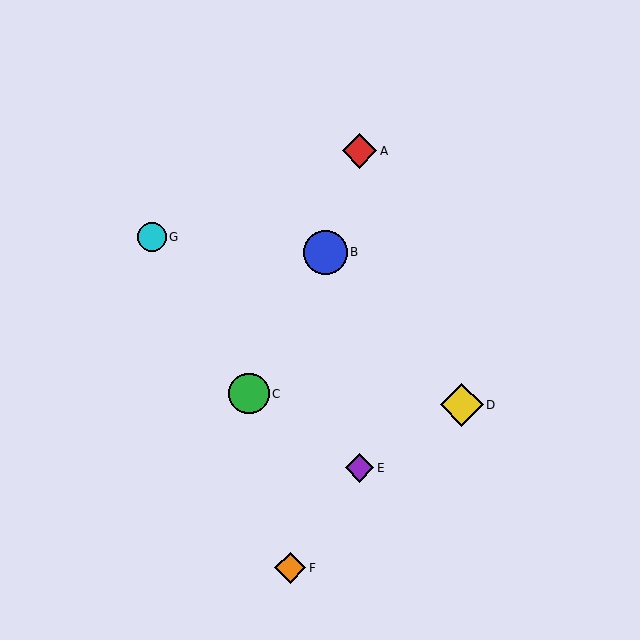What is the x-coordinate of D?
Object D is at x≈462.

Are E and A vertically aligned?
Yes, both are at x≈360.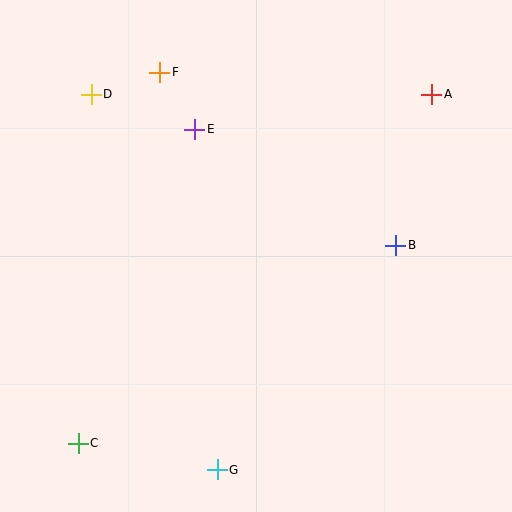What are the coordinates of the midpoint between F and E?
The midpoint between F and E is at (177, 101).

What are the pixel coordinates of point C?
Point C is at (78, 443).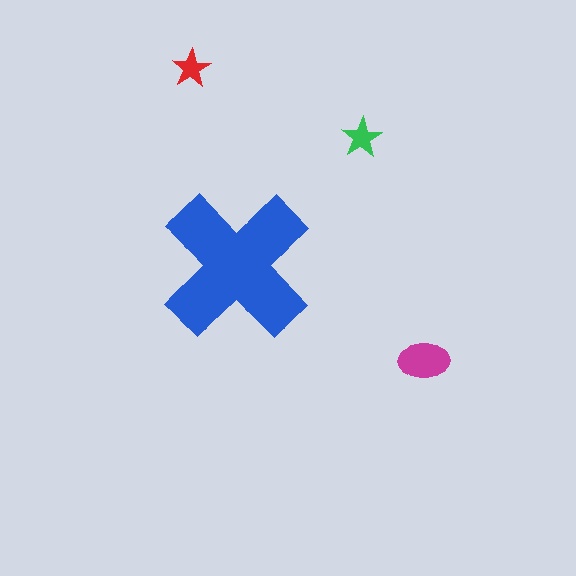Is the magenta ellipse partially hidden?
No, the magenta ellipse is fully visible.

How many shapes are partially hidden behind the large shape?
0 shapes are partially hidden.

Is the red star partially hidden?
No, the red star is fully visible.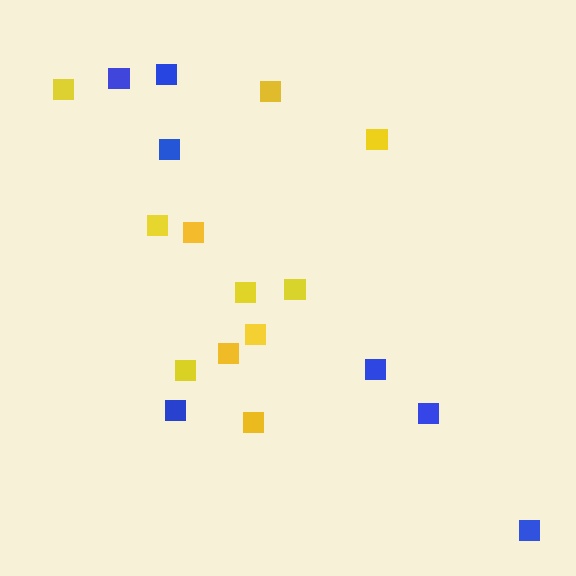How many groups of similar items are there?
There are 2 groups: one group of yellow squares (11) and one group of blue squares (7).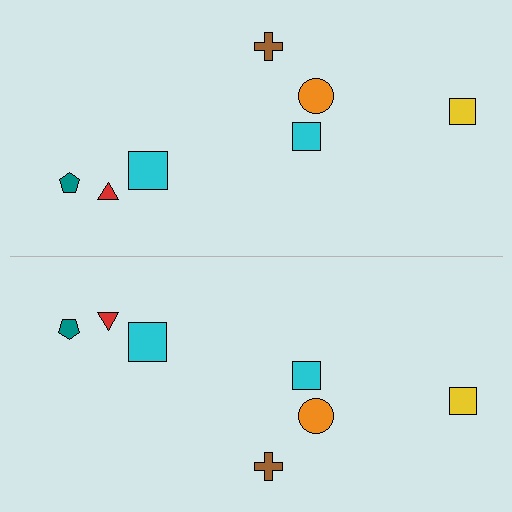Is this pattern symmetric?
Yes, this pattern has bilateral (reflection) symmetry.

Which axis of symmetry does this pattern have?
The pattern has a horizontal axis of symmetry running through the center of the image.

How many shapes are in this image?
There are 14 shapes in this image.